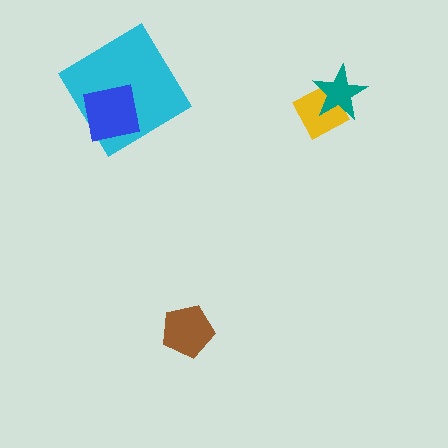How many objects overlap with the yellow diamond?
1 object overlaps with the yellow diamond.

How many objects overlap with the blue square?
1 object overlaps with the blue square.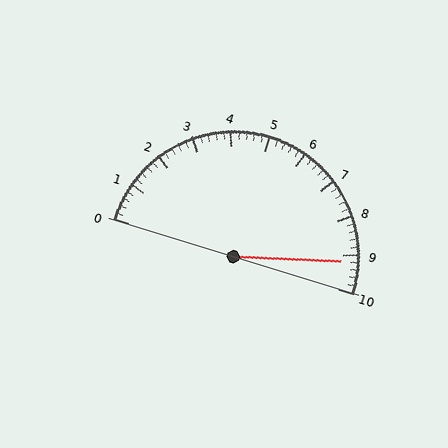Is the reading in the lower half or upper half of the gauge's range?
The reading is in the upper half of the range (0 to 10).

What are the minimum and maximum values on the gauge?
The gauge ranges from 0 to 10.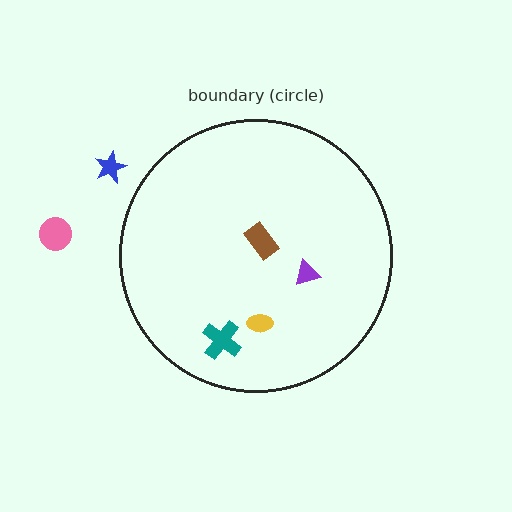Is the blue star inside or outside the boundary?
Outside.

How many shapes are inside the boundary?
4 inside, 2 outside.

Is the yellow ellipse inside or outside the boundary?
Inside.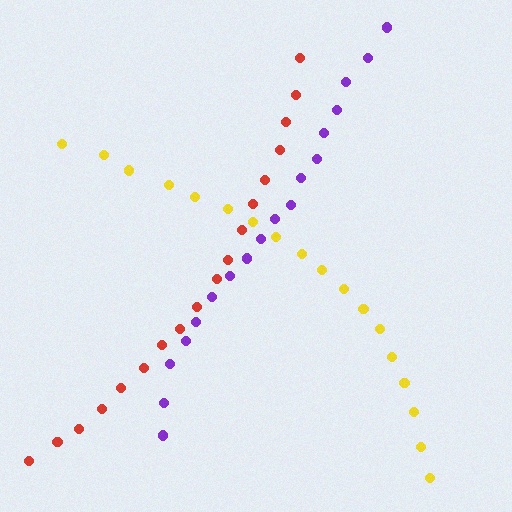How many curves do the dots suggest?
There are 3 distinct paths.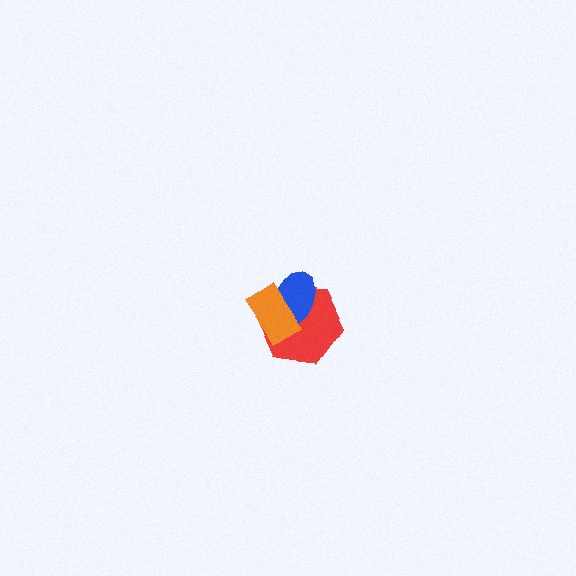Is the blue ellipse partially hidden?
Yes, it is partially covered by another shape.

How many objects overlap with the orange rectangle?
2 objects overlap with the orange rectangle.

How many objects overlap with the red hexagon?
2 objects overlap with the red hexagon.